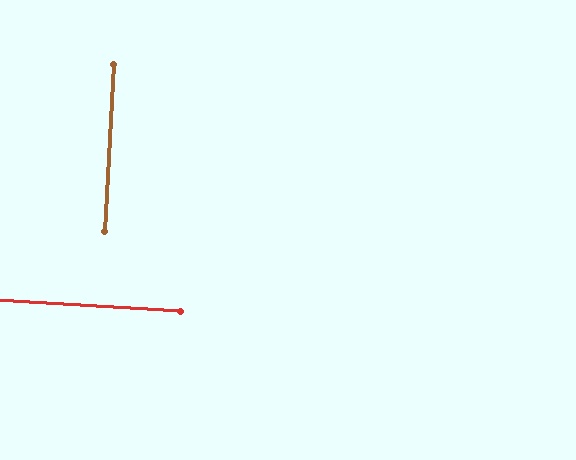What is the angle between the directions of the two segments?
Approximately 90 degrees.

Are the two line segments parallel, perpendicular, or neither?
Perpendicular — they meet at approximately 90°.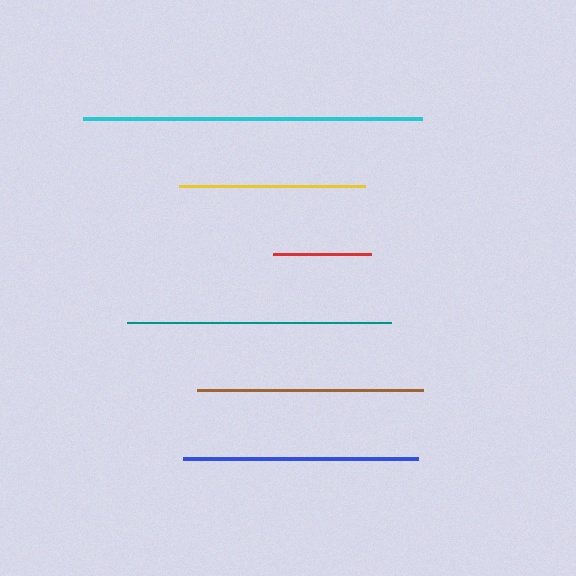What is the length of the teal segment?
The teal segment is approximately 264 pixels long.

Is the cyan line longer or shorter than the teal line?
The cyan line is longer than the teal line.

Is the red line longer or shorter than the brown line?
The brown line is longer than the red line.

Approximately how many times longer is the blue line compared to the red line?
The blue line is approximately 2.4 times the length of the red line.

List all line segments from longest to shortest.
From longest to shortest: cyan, teal, blue, brown, yellow, red.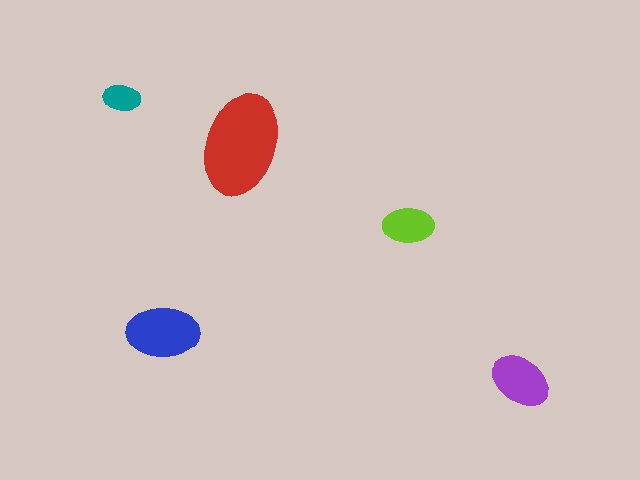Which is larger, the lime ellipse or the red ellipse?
The red one.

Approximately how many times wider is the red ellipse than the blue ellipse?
About 1.5 times wider.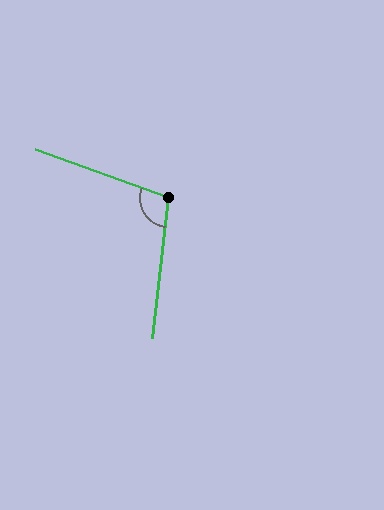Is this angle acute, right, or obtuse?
It is obtuse.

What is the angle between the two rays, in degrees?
Approximately 103 degrees.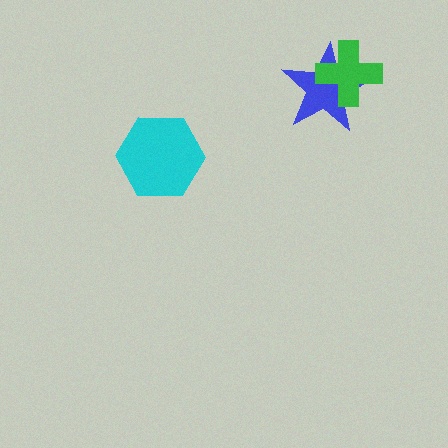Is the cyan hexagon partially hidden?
No, no other shape covers it.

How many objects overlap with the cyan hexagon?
0 objects overlap with the cyan hexagon.